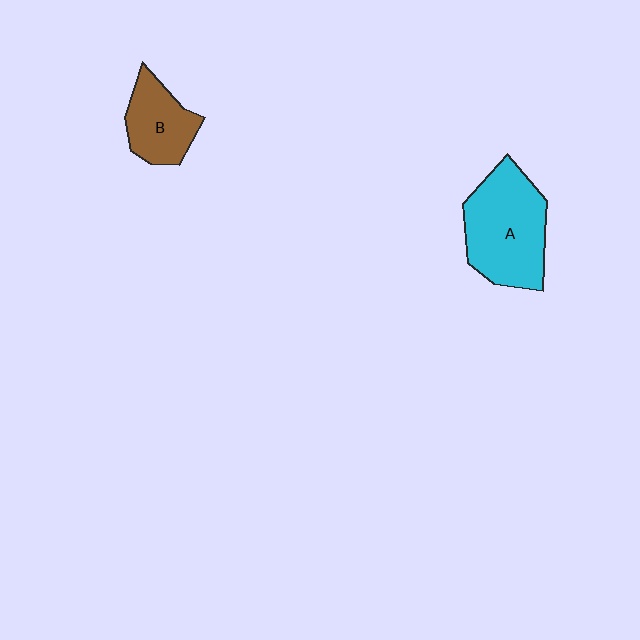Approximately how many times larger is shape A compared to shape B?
Approximately 1.8 times.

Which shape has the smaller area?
Shape B (brown).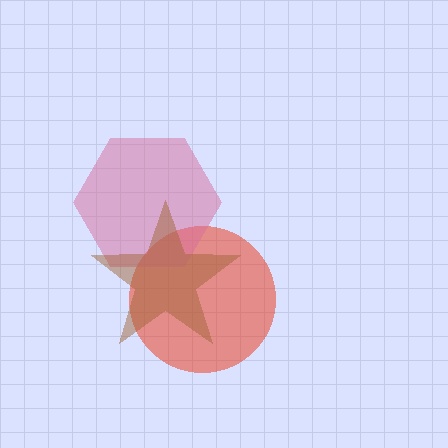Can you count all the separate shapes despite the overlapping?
Yes, there are 3 separate shapes.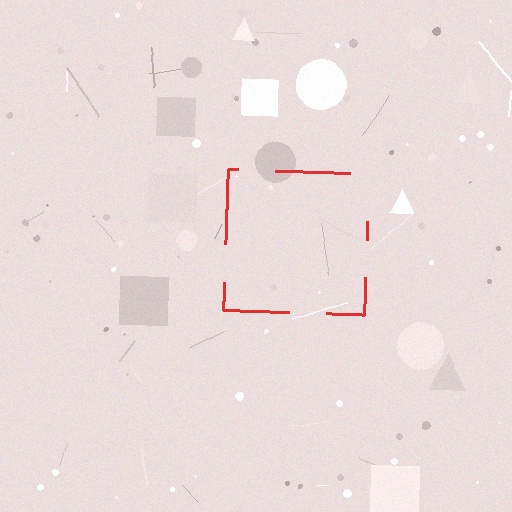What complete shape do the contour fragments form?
The contour fragments form a square.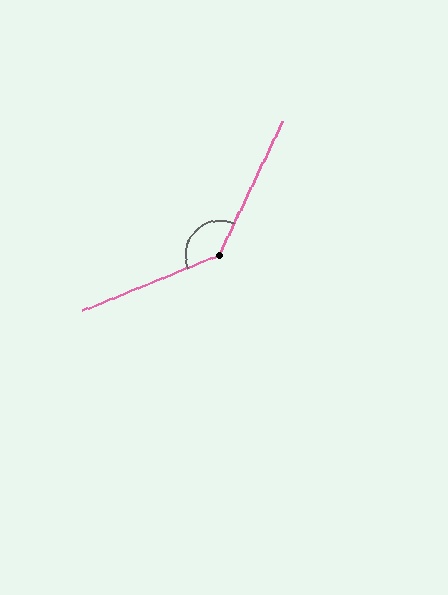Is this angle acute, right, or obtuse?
It is obtuse.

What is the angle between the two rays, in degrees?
Approximately 137 degrees.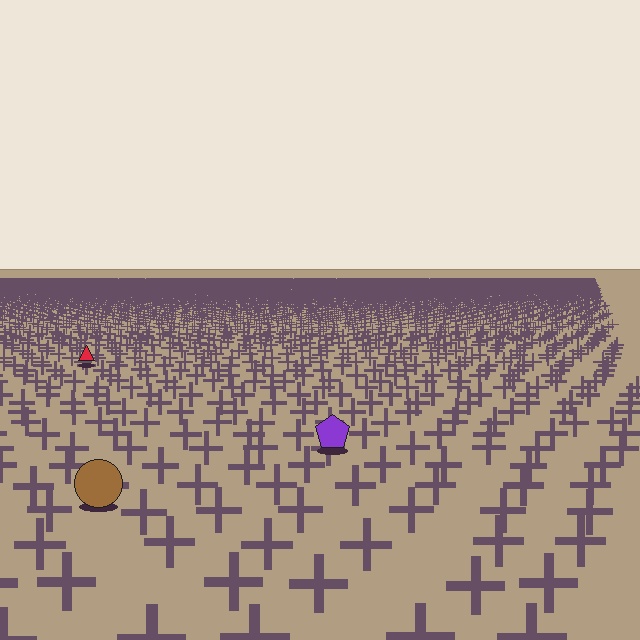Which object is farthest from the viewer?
The red triangle is farthest from the viewer. It appears smaller and the ground texture around it is denser.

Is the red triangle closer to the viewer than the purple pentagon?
No. The purple pentagon is closer — you can tell from the texture gradient: the ground texture is coarser near it.